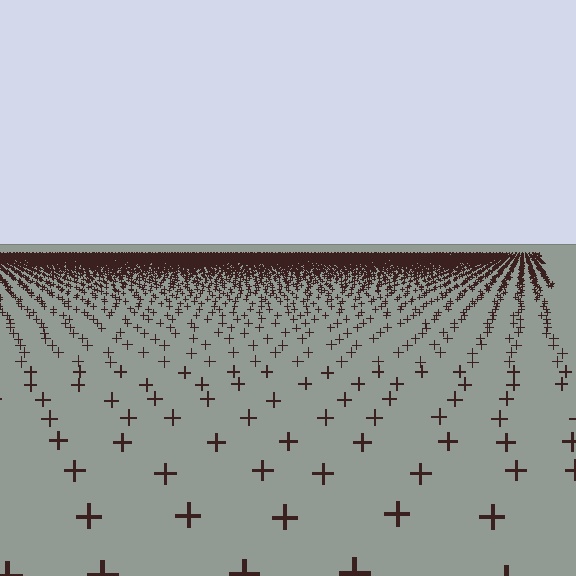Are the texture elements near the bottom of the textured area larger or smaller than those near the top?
Larger. Near the bottom, elements are closer to the viewer and appear at a bigger on-screen size.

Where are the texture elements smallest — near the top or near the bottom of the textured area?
Near the top.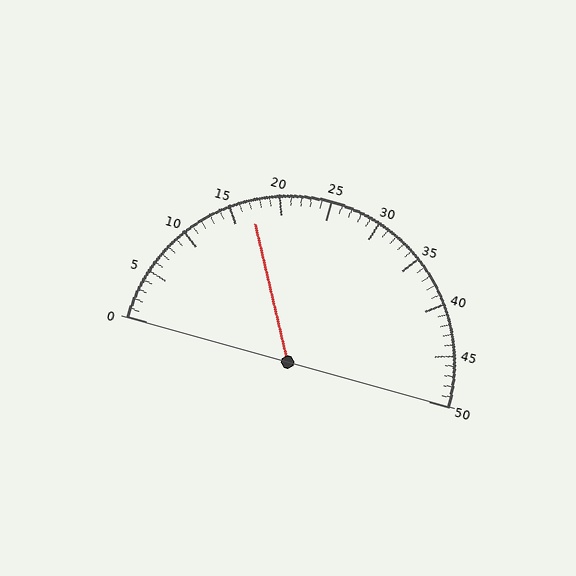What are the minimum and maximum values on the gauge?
The gauge ranges from 0 to 50.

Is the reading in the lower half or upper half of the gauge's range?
The reading is in the lower half of the range (0 to 50).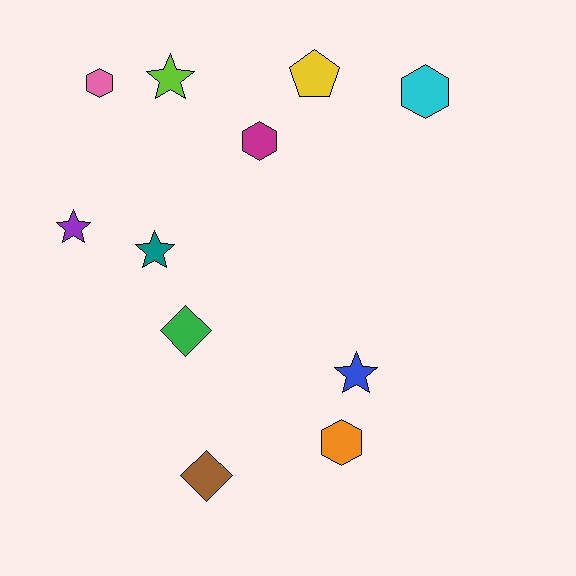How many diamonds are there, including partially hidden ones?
There are 2 diamonds.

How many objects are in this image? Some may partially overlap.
There are 11 objects.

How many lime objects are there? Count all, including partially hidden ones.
There is 1 lime object.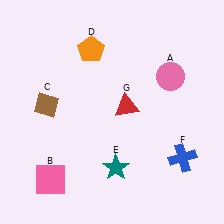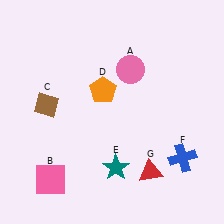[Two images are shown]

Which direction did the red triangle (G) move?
The red triangle (G) moved down.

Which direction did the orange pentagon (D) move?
The orange pentagon (D) moved down.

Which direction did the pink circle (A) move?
The pink circle (A) moved left.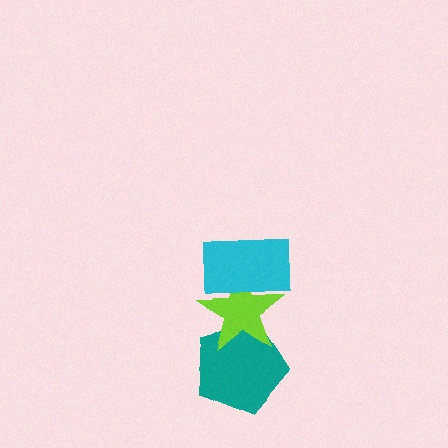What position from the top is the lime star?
The lime star is 2nd from the top.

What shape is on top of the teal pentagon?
The lime star is on top of the teal pentagon.